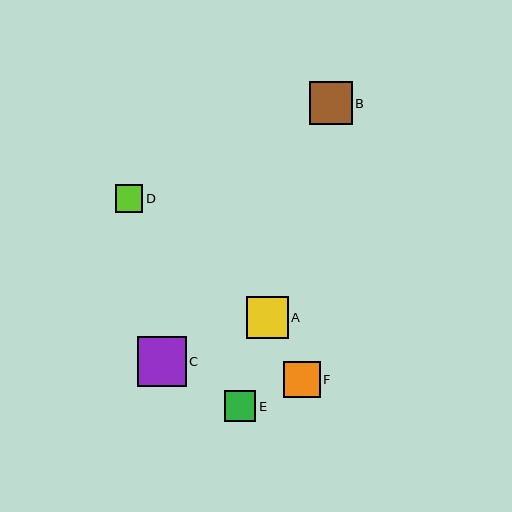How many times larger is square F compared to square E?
Square F is approximately 1.2 times the size of square E.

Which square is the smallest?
Square D is the smallest with a size of approximately 28 pixels.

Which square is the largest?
Square C is the largest with a size of approximately 49 pixels.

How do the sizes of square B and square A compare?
Square B and square A are approximately the same size.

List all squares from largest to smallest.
From largest to smallest: C, B, A, F, E, D.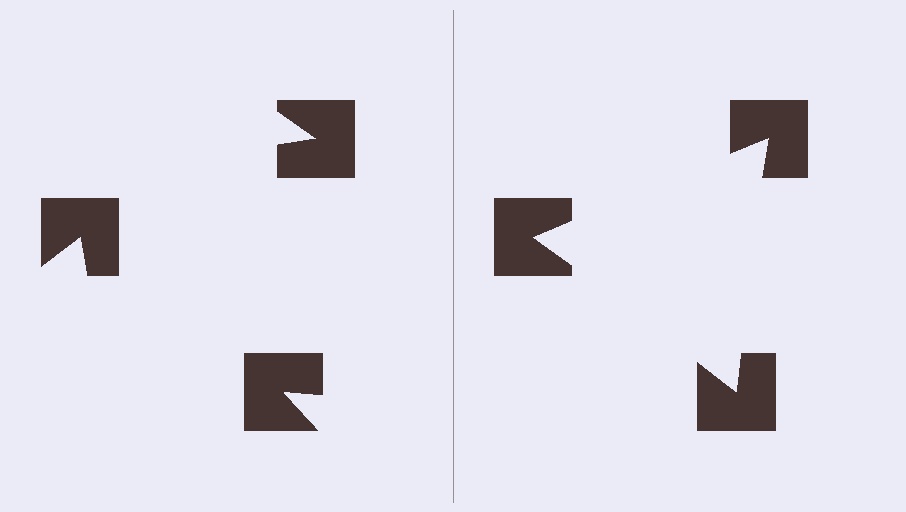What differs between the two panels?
The notched squares are positioned identically on both sides; only the wedge orientations differ. On the right they align to a triangle; on the left they are misaligned.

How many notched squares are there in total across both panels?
6 — 3 on each side.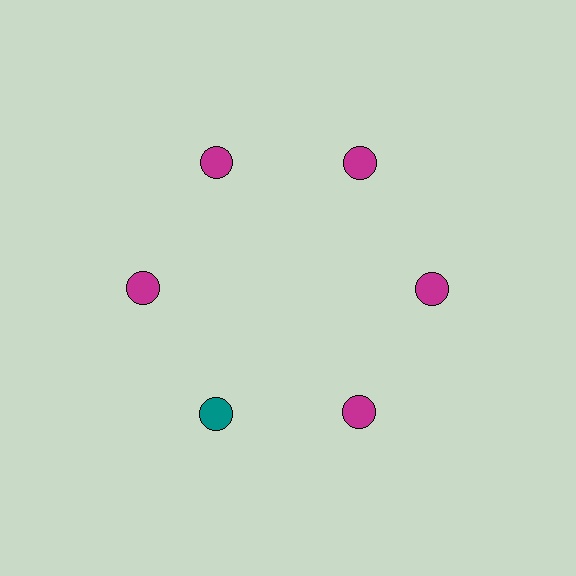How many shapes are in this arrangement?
There are 6 shapes arranged in a ring pattern.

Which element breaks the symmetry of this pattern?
The teal circle at roughly the 7 o'clock position breaks the symmetry. All other shapes are magenta circles.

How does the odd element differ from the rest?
It has a different color: teal instead of magenta.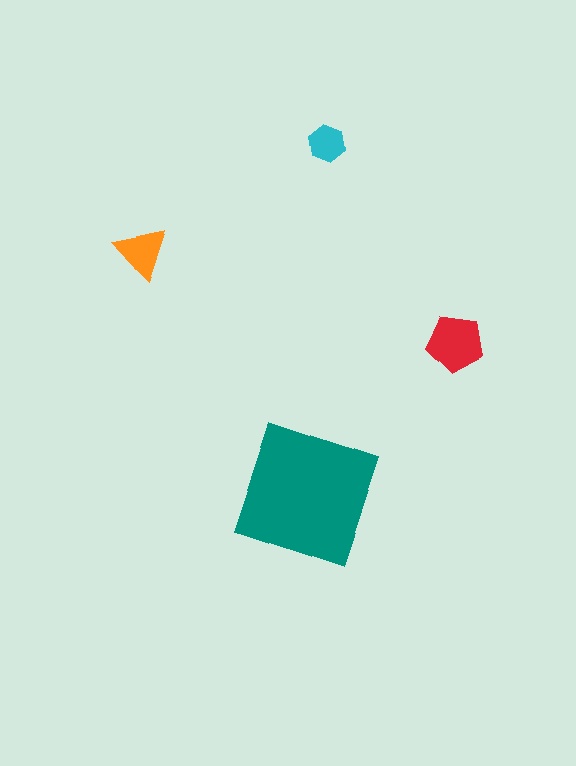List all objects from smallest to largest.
The cyan hexagon, the orange triangle, the red pentagon, the teal square.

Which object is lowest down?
The teal square is bottommost.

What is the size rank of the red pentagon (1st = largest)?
2nd.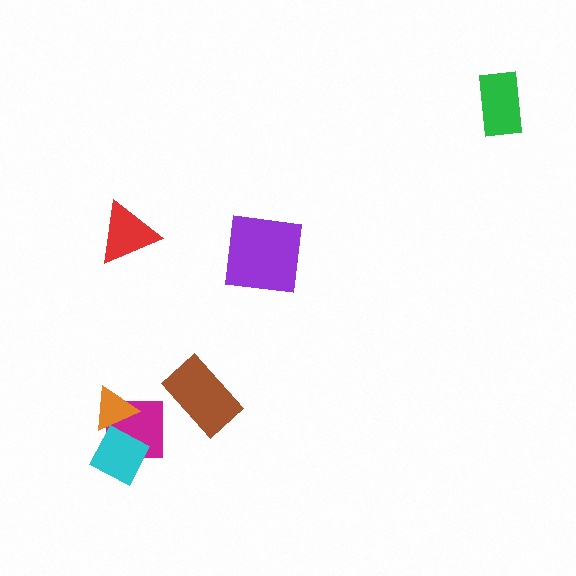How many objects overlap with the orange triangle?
2 objects overlap with the orange triangle.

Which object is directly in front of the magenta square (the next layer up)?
The orange triangle is directly in front of the magenta square.